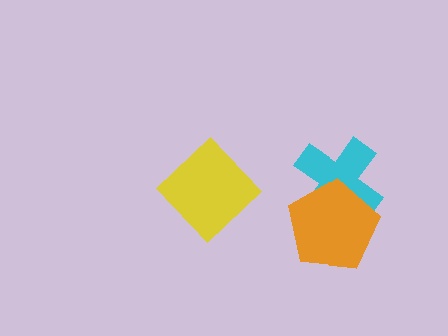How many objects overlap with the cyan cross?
1 object overlaps with the cyan cross.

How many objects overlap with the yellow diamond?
0 objects overlap with the yellow diamond.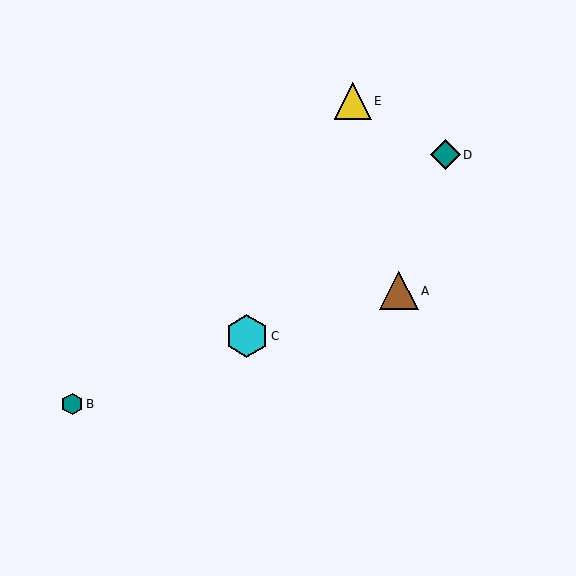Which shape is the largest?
The cyan hexagon (labeled C) is the largest.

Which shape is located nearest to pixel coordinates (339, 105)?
The yellow triangle (labeled E) at (353, 101) is nearest to that location.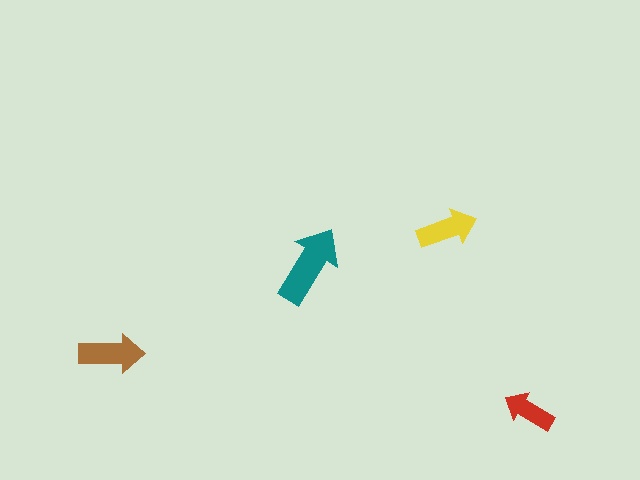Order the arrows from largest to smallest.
the teal one, the brown one, the yellow one, the red one.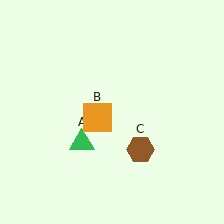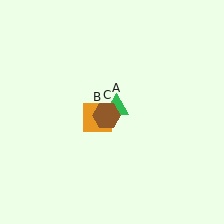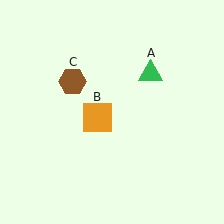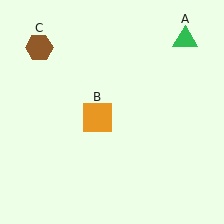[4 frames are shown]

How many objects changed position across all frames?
2 objects changed position: green triangle (object A), brown hexagon (object C).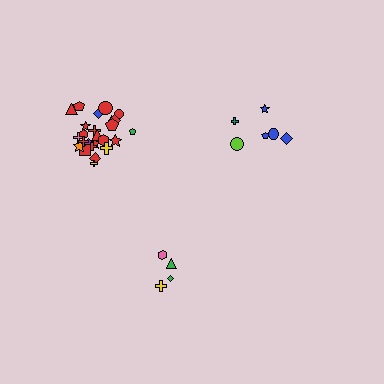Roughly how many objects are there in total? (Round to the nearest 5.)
Roughly 35 objects in total.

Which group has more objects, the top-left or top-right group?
The top-left group.